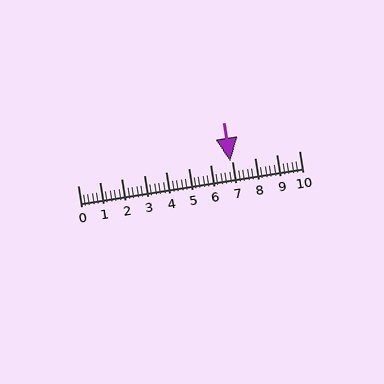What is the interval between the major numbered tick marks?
The major tick marks are spaced 1 units apart.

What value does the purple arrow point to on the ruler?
The purple arrow points to approximately 6.9.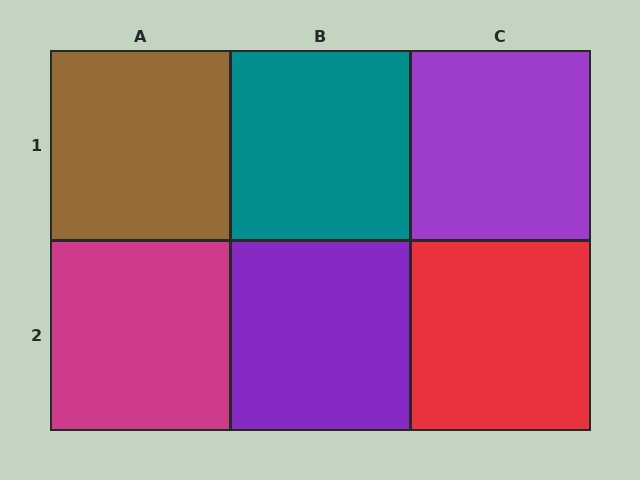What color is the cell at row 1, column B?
Teal.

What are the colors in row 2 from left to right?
Magenta, purple, red.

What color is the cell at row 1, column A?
Brown.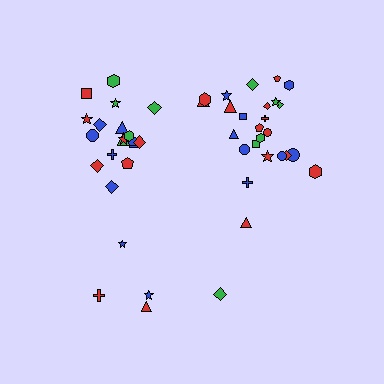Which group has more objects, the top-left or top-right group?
The top-right group.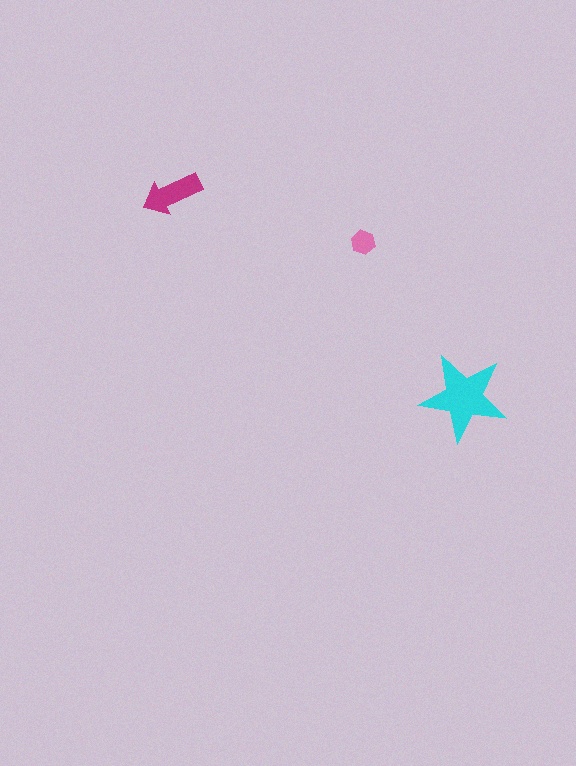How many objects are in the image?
There are 3 objects in the image.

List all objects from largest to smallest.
The cyan star, the magenta arrow, the pink hexagon.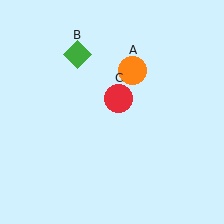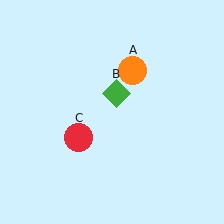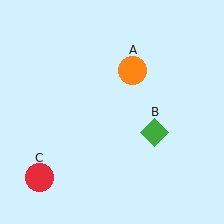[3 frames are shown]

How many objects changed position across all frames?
2 objects changed position: green diamond (object B), red circle (object C).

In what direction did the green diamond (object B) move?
The green diamond (object B) moved down and to the right.